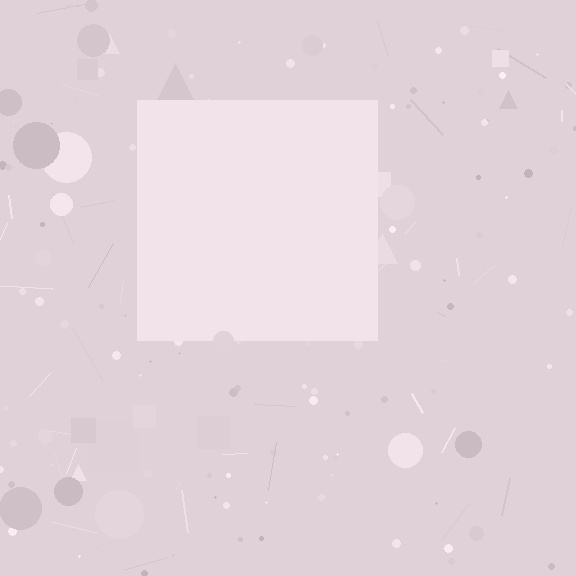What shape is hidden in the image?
A square is hidden in the image.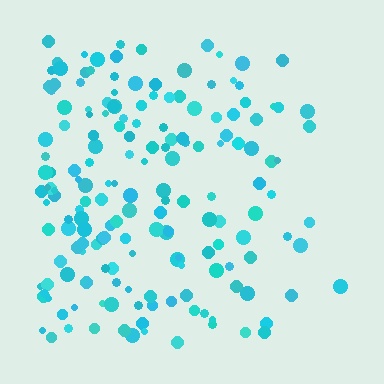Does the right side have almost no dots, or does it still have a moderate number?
Still a moderate number, just noticeably fewer than the left.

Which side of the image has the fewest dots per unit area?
The right.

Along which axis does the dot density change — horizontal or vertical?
Horizontal.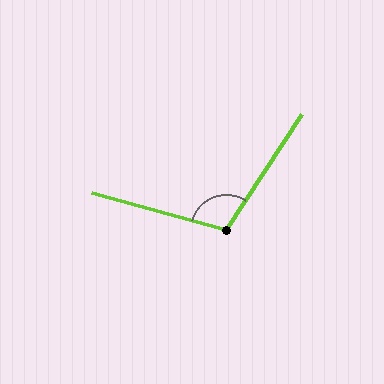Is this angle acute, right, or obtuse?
It is obtuse.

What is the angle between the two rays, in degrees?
Approximately 108 degrees.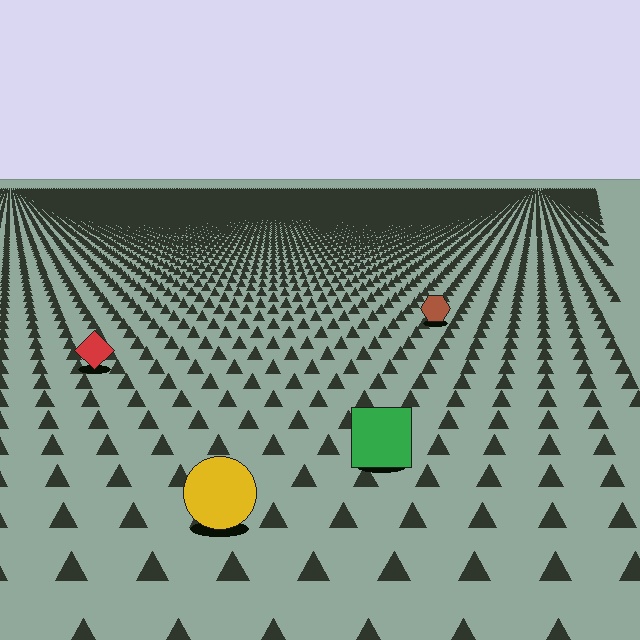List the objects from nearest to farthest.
From nearest to farthest: the yellow circle, the green square, the red diamond, the brown hexagon.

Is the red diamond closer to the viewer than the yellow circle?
No. The yellow circle is closer — you can tell from the texture gradient: the ground texture is coarser near it.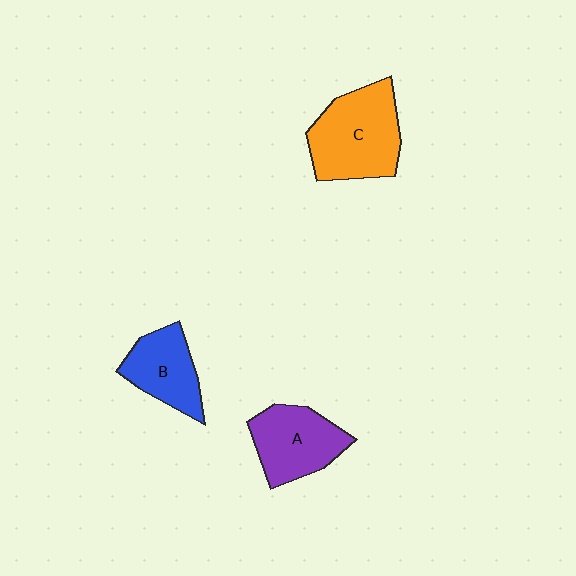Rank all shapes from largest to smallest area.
From largest to smallest: C (orange), A (purple), B (blue).